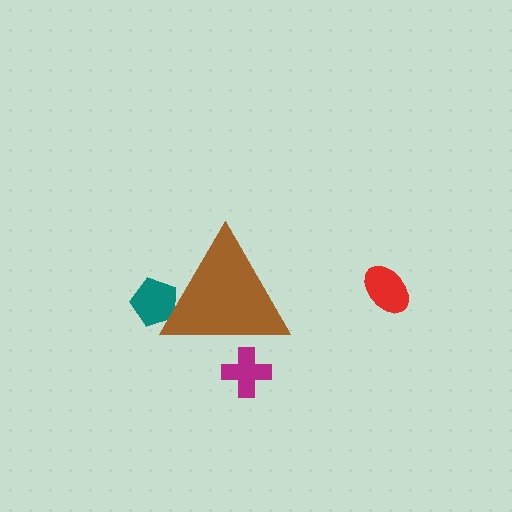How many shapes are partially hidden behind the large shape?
2 shapes are partially hidden.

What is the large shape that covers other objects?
A brown triangle.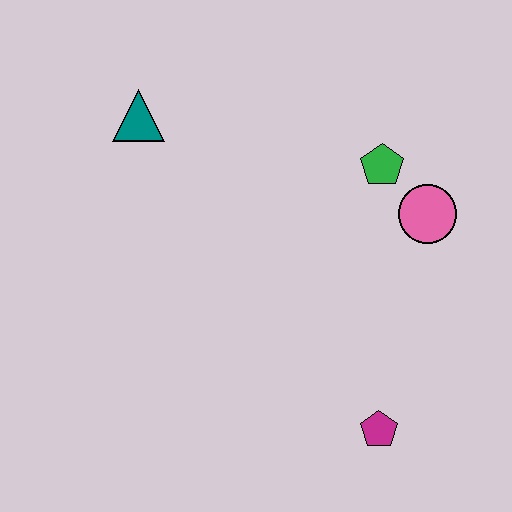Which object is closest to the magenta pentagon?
The pink circle is closest to the magenta pentagon.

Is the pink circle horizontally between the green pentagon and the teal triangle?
No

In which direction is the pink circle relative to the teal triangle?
The pink circle is to the right of the teal triangle.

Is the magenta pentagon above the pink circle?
No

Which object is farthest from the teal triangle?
The magenta pentagon is farthest from the teal triangle.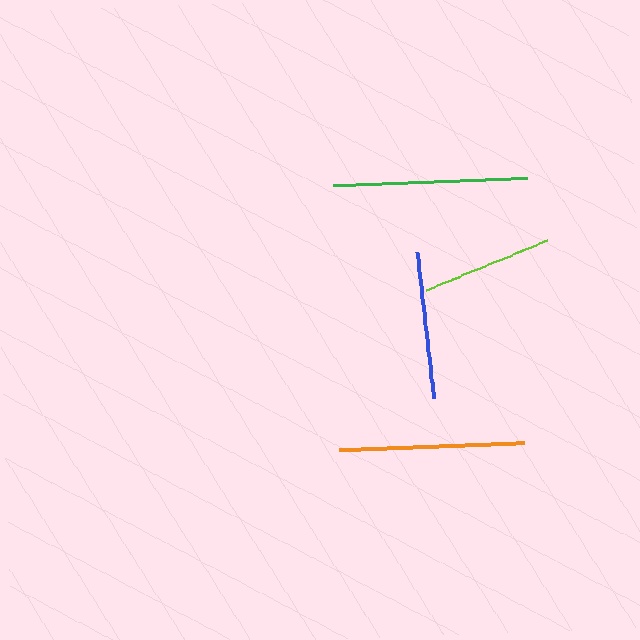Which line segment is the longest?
The green line is the longest at approximately 194 pixels.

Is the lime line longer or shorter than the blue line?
The blue line is longer than the lime line.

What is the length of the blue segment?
The blue segment is approximately 146 pixels long.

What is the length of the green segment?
The green segment is approximately 194 pixels long.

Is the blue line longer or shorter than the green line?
The green line is longer than the blue line.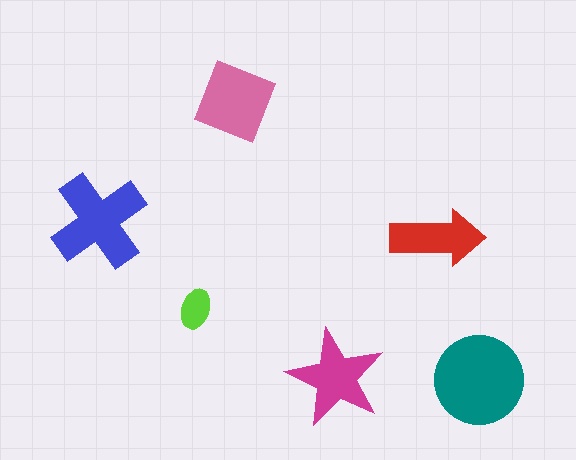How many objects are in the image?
There are 6 objects in the image.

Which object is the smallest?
The lime ellipse.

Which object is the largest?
The teal circle.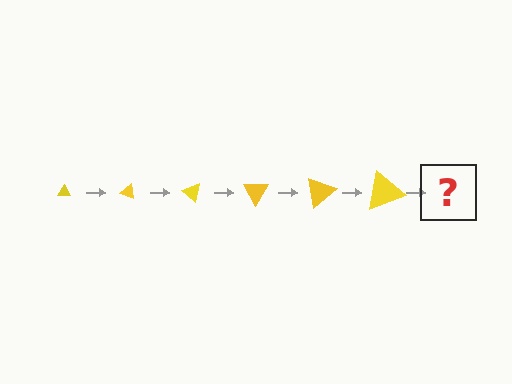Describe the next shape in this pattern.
It should be a triangle, larger than the previous one and rotated 120 degrees from the start.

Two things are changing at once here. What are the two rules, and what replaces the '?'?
The two rules are that the triangle grows larger each step and it rotates 20 degrees each step. The '?' should be a triangle, larger than the previous one and rotated 120 degrees from the start.